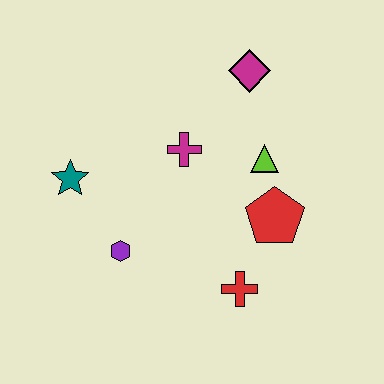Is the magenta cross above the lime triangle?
Yes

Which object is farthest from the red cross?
The magenta diamond is farthest from the red cross.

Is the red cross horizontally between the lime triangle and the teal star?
Yes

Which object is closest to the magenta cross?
The lime triangle is closest to the magenta cross.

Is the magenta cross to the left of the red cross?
Yes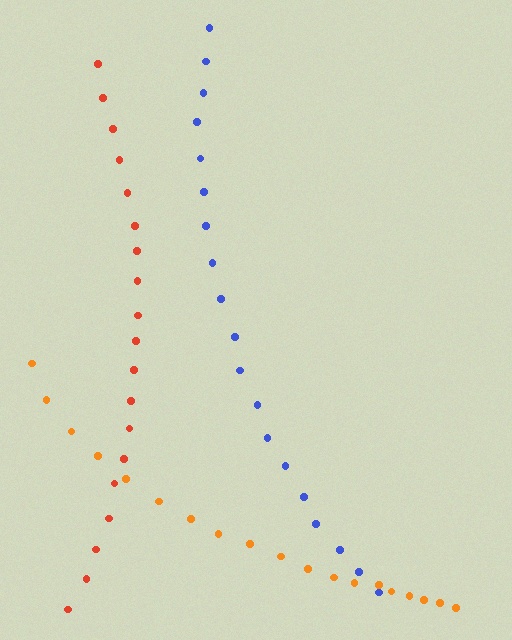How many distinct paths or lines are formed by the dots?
There are 3 distinct paths.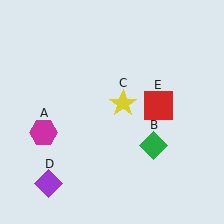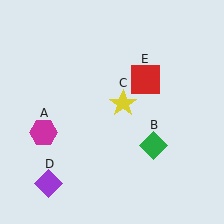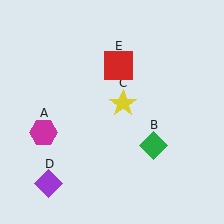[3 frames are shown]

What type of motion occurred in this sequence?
The red square (object E) rotated counterclockwise around the center of the scene.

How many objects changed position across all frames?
1 object changed position: red square (object E).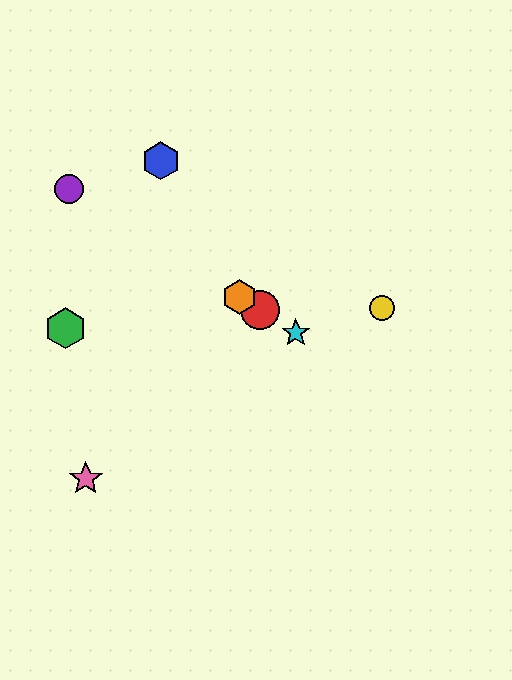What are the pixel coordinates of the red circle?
The red circle is at (260, 310).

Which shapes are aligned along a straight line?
The red circle, the purple circle, the orange hexagon, the cyan star are aligned along a straight line.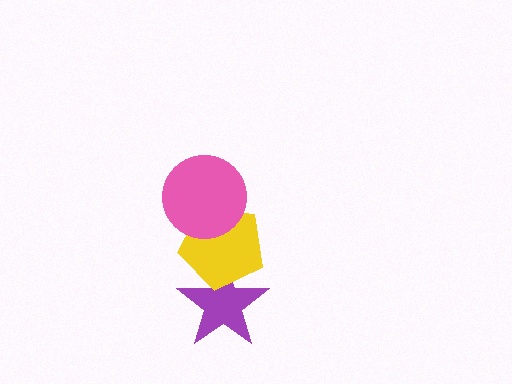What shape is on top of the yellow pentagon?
The pink circle is on top of the yellow pentagon.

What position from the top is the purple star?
The purple star is 3rd from the top.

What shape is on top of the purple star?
The yellow pentagon is on top of the purple star.